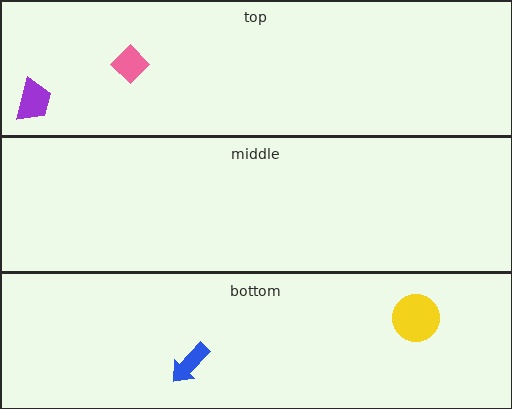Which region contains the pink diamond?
The top region.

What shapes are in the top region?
The pink diamond, the purple trapezoid.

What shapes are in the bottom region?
The blue arrow, the yellow circle.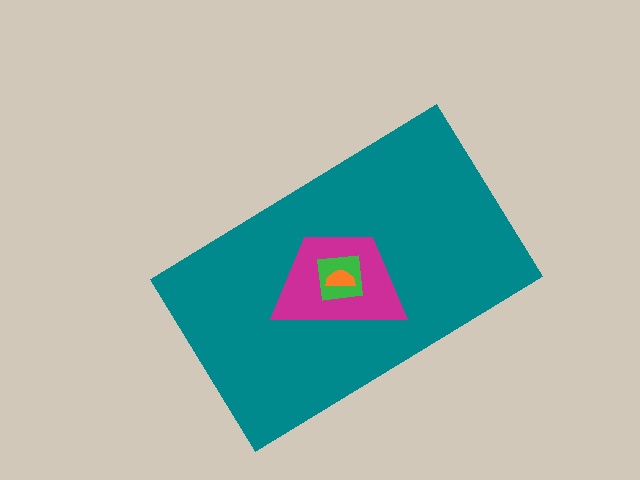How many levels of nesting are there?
4.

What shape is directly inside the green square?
The orange semicircle.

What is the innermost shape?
The orange semicircle.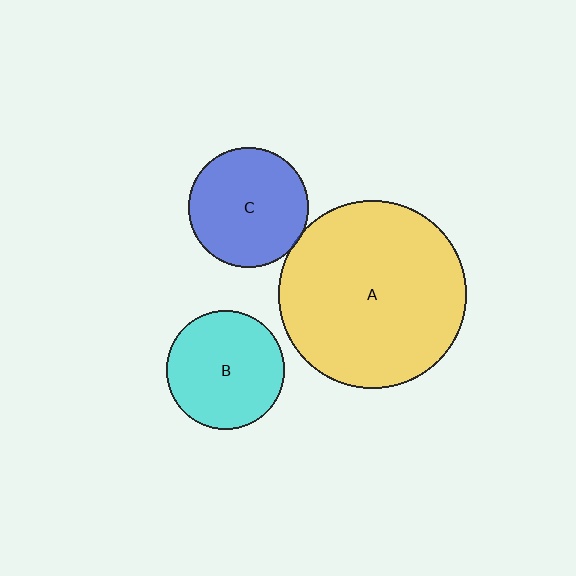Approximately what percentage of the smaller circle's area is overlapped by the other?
Approximately 5%.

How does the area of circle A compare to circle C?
Approximately 2.5 times.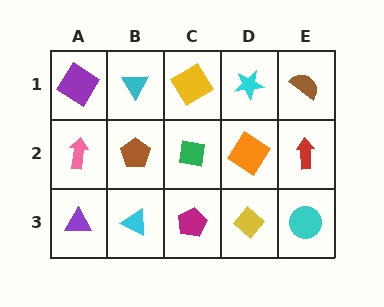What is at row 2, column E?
A red arrow.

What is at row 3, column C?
A magenta pentagon.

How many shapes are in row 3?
5 shapes.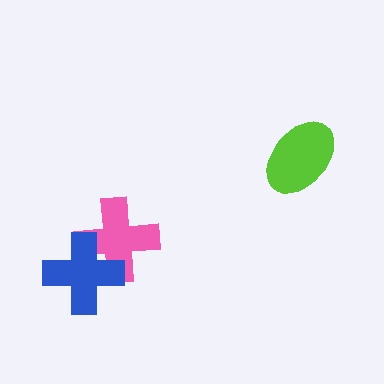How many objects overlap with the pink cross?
1 object overlaps with the pink cross.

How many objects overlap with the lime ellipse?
0 objects overlap with the lime ellipse.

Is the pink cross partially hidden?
Yes, it is partially covered by another shape.